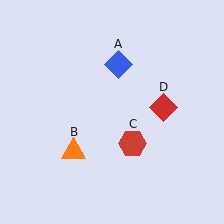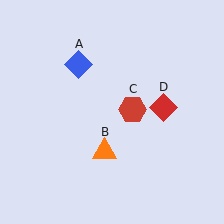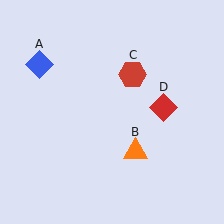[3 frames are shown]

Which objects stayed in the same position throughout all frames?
Red diamond (object D) remained stationary.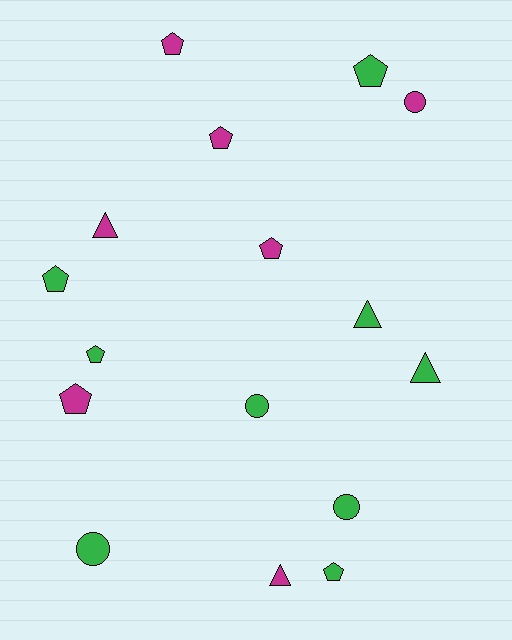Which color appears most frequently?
Green, with 9 objects.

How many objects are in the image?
There are 16 objects.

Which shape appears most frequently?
Pentagon, with 8 objects.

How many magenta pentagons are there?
There are 4 magenta pentagons.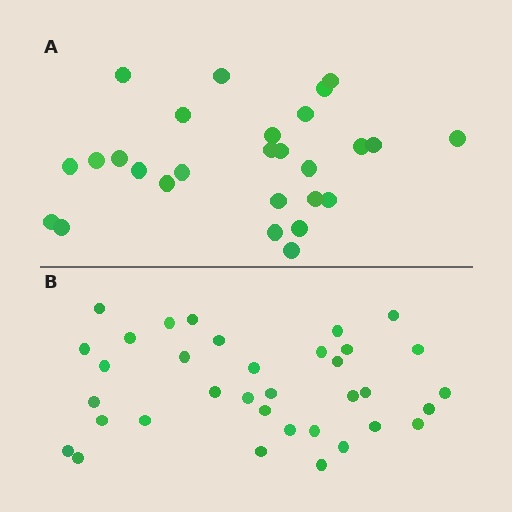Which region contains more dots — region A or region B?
Region B (the bottom region) has more dots.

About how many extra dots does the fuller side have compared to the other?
Region B has roughly 8 or so more dots than region A.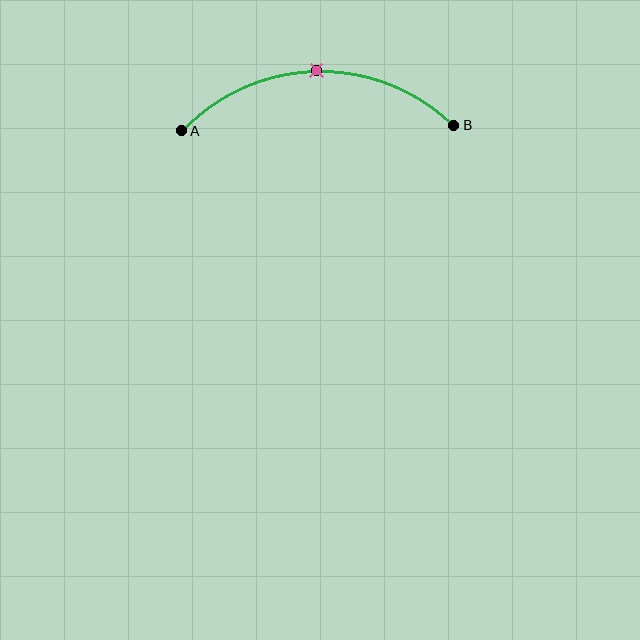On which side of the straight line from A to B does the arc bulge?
The arc bulges above the straight line connecting A and B.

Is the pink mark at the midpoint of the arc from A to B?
Yes. The pink mark lies on the arc at equal arc-length from both A and B — it is the arc midpoint.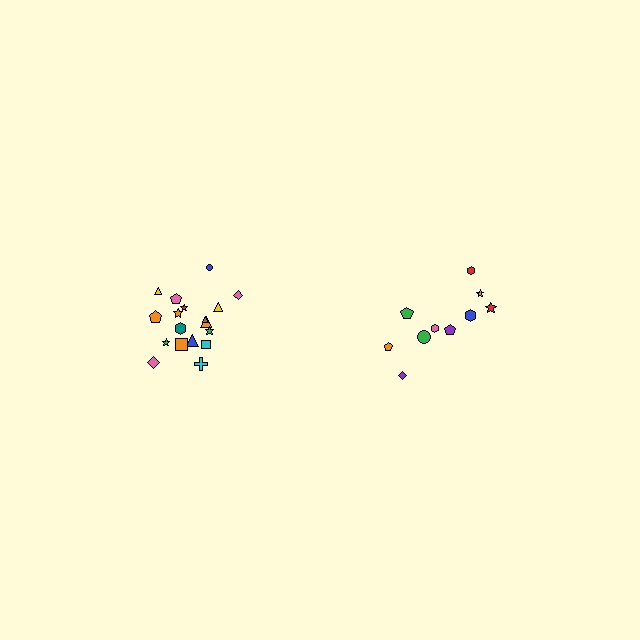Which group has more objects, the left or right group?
The left group.